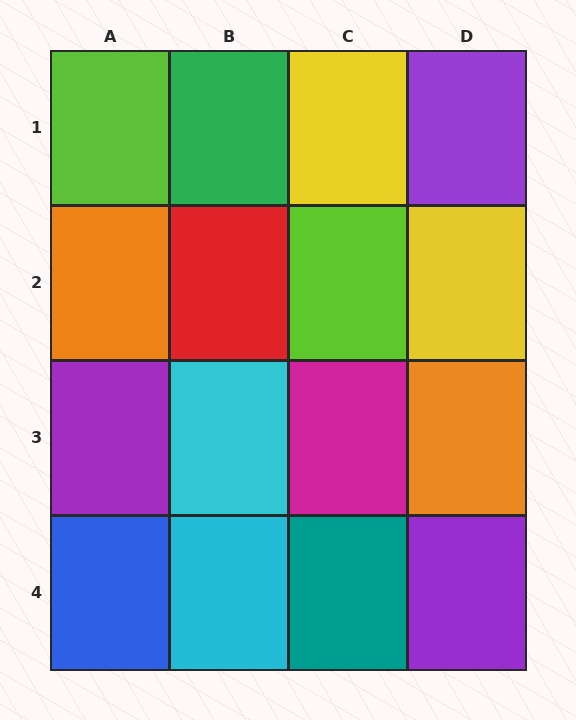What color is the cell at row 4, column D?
Purple.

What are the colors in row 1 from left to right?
Lime, green, yellow, purple.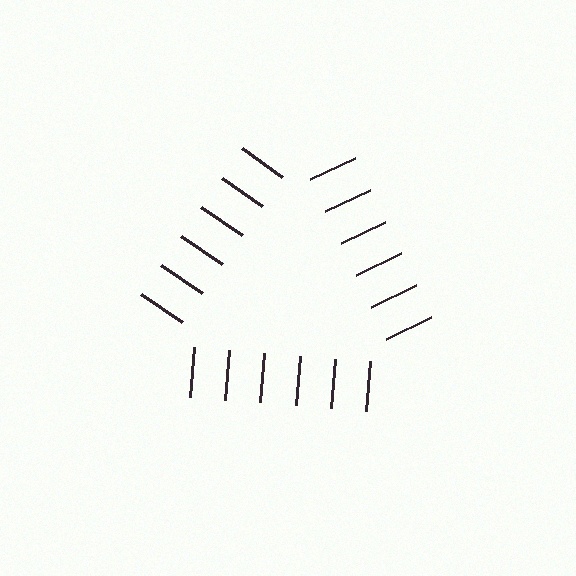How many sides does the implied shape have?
3 sides — the line-ends trace a triangle.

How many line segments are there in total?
18 — 6 along each of the 3 edges.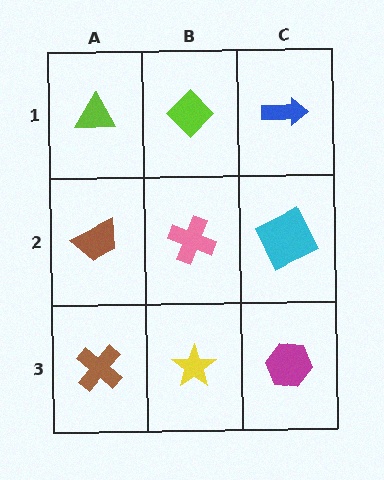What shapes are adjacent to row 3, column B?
A pink cross (row 2, column B), a brown cross (row 3, column A), a magenta hexagon (row 3, column C).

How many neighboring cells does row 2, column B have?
4.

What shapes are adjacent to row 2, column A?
A lime triangle (row 1, column A), a brown cross (row 3, column A), a pink cross (row 2, column B).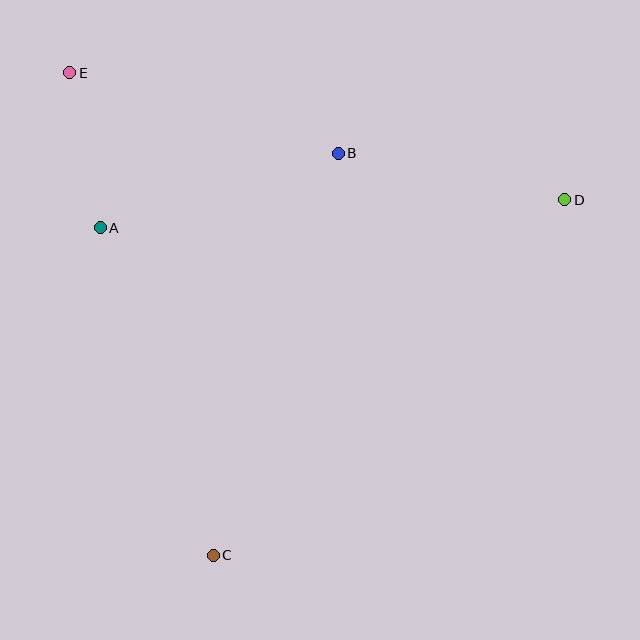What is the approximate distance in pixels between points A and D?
The distance between A and D is approximately 465 pixels.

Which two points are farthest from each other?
Points D and E are farthest from each other.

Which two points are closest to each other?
Points A and E are closest to each other.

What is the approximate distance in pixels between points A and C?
The distance between A and C is approximately 346 pixels.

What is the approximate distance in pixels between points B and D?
The distance between B and D is approximately 231 pixels.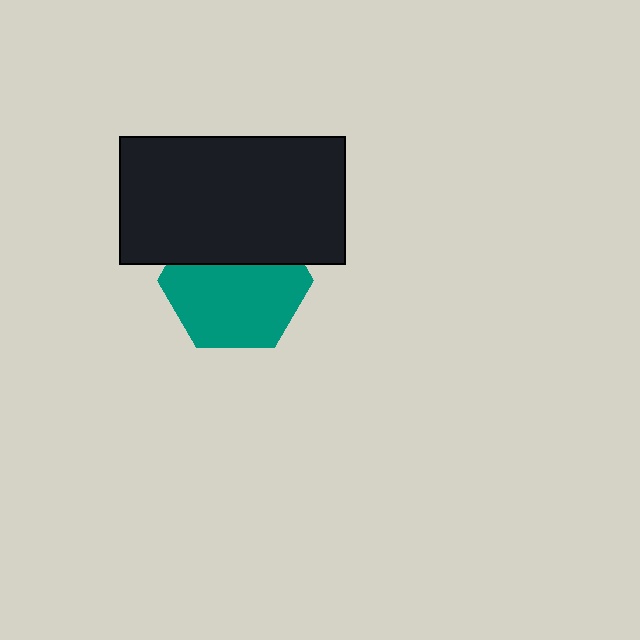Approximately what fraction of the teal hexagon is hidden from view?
Roughly 37% of the teal hexagon is hidden behind the black rectangle.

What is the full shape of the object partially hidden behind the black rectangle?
The partially hidden object is a teal hexagon.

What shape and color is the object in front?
The object in front is a black rectangle.